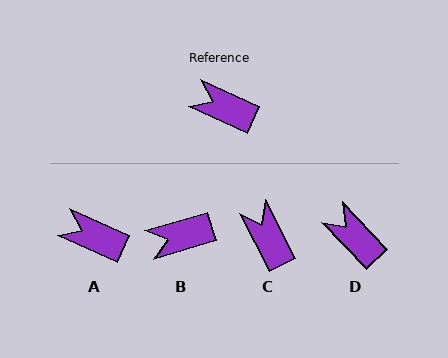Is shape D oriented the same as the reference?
No, it is off by about 22 degrees.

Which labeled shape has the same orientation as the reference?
A.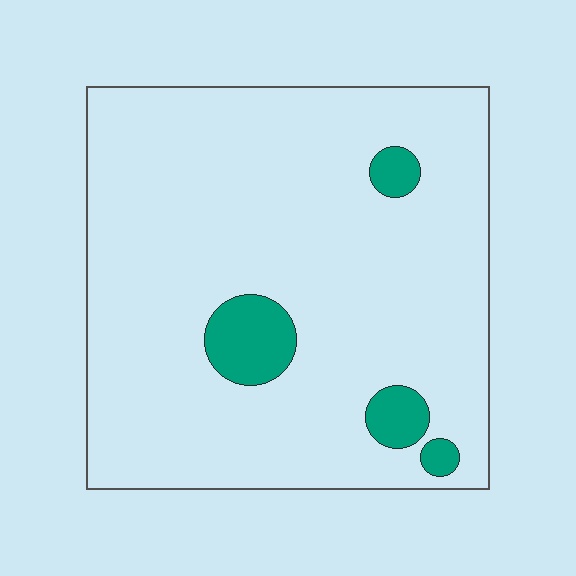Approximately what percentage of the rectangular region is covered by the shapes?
Approximately 10%.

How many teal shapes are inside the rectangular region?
4.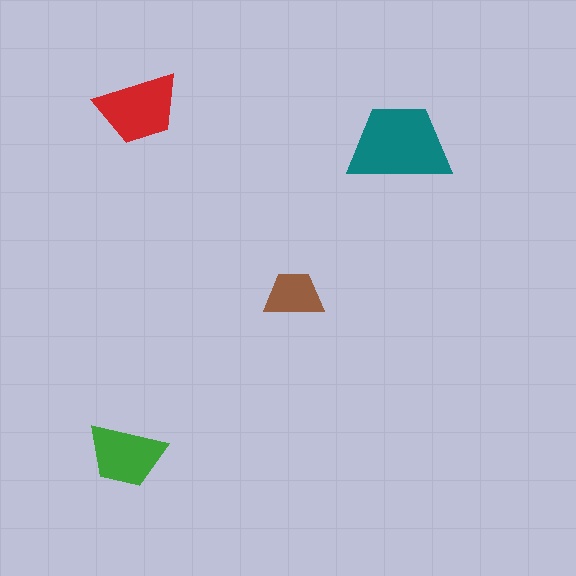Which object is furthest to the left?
The green trapezoid is leftmost.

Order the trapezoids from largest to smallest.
the teal one, the red one, the green one, the brown one.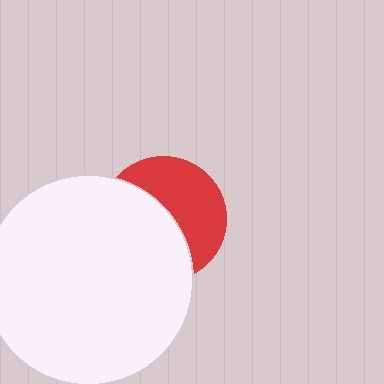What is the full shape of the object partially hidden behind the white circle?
The partially hidden object is a red circle.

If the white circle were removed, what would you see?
You would see the complete red circle.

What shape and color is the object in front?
The object in front is a white circle.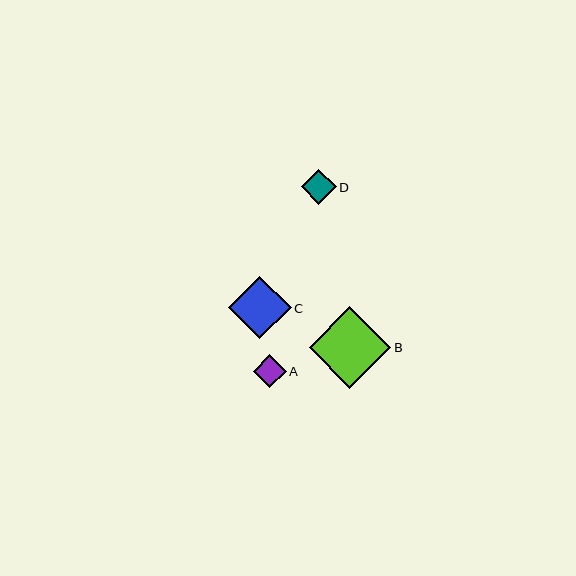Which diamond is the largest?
Diamond B is the largest with a size of approximately 81 pixels.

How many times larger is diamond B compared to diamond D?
Diamond B is approximately 2.3 times the size of diamond D.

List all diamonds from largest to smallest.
From largest to smallest: B, C, D, A.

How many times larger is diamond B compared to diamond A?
Diamond B is approximately 2.5 times the size of diamond A.